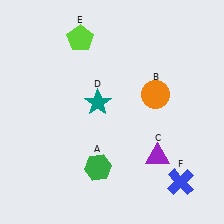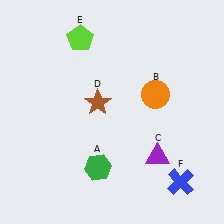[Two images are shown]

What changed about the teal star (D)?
In Image 1, D is teal. In Image 2, it changed to brown.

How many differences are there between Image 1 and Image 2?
There is 1 difference between the two images.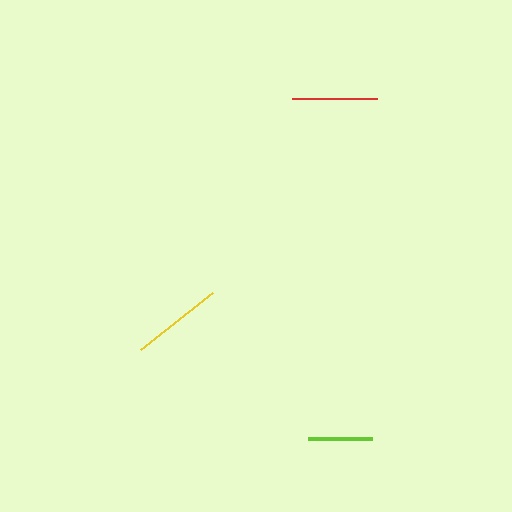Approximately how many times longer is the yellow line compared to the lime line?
The yellow line is approximately 1.4 times the length of the lime line.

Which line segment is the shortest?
The lime line is the shortest at approximately 64 pixels.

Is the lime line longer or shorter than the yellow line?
The yellow line is longer than the lime line.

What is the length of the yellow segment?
The yellow segment is approximately 92 pixels long.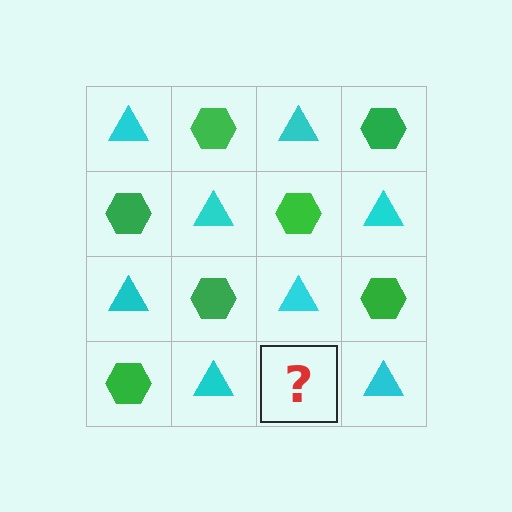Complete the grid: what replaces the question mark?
The question mark should be replaced with a green hexagon.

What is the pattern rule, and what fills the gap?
The rule is that it alternates cyan triangle and green hexagon in a checkerboard pattern. The gap should be filled with a green hexagon.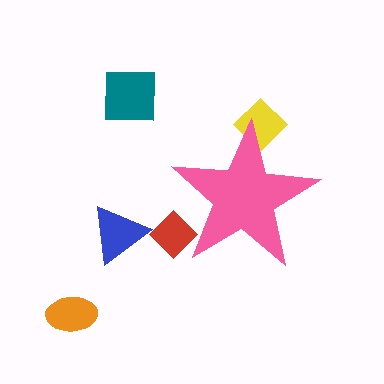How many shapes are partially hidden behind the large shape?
2 shapes are partially hidden.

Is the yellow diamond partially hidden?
Yes, the yellow diamond is partially hidden behind the pink star.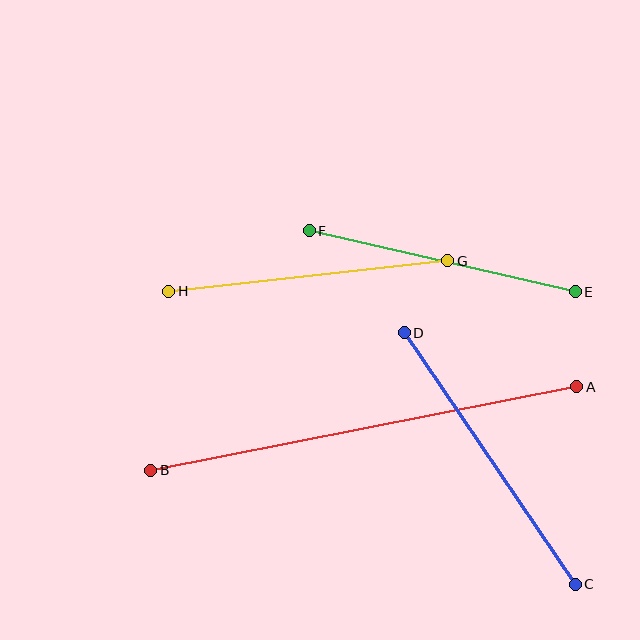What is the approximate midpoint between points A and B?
The midpoint is at approximately (364, 429) pixels.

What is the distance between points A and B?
The distance is approximately 434 pixels.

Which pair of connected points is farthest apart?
Points A and B are farthest apart.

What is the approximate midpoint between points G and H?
The midpoint is at approximately (308, 276) pixels.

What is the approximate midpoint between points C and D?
The midpoint is at approximately (490, 458) pixels.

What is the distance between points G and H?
The distance is approximately 281 pixels.